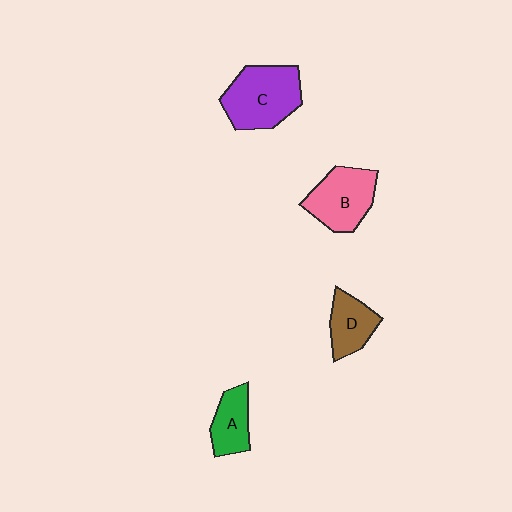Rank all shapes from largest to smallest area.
From largest to smallest: C (purple), B (pink), D (brown), A (green).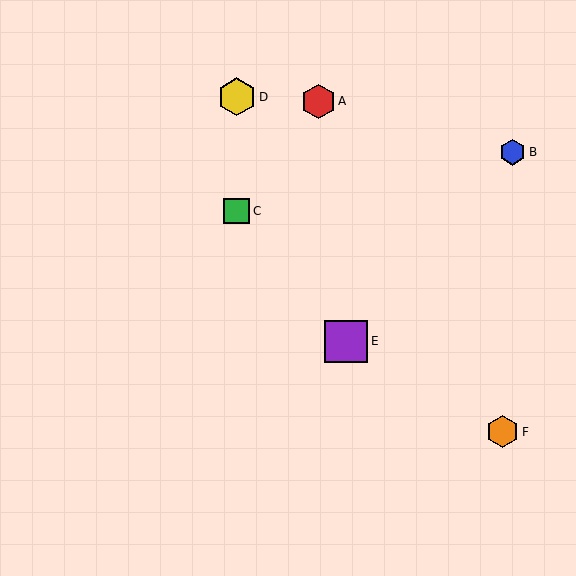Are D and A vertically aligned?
No, D is at x≈237 and A is at x≈318.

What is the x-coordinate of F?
Object F is at x≈503.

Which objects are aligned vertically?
Objects C, D are aligned vertically.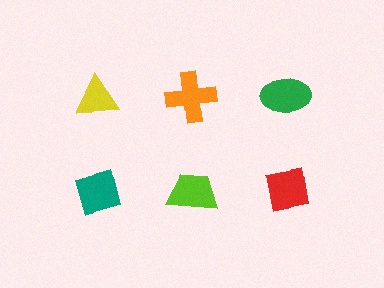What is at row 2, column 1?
A teal diamond.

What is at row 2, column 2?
A lime trapezoid.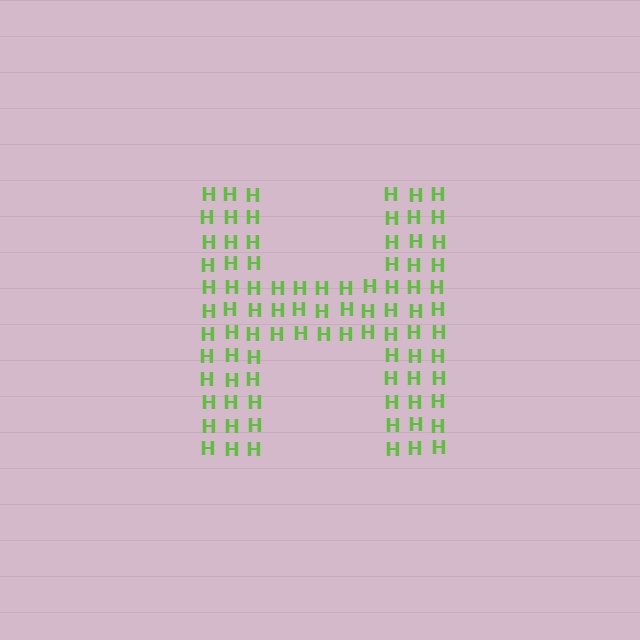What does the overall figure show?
The overall figure shows the letter H.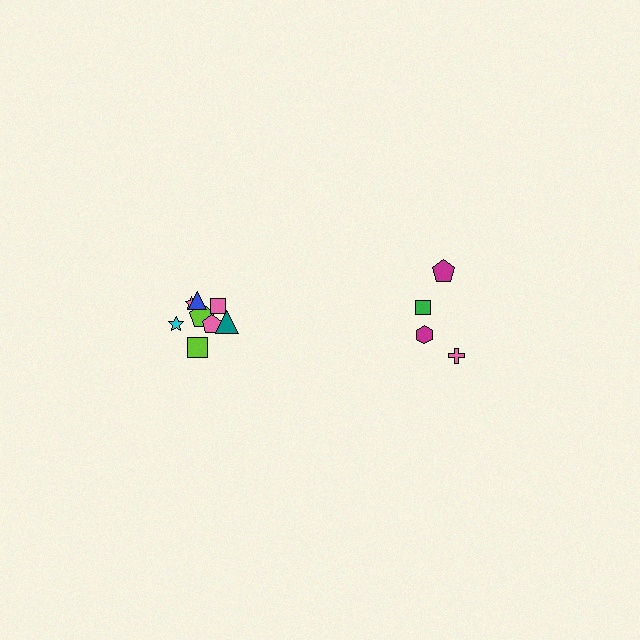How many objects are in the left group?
There are 8 objects.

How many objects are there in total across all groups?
There are 12 objects.